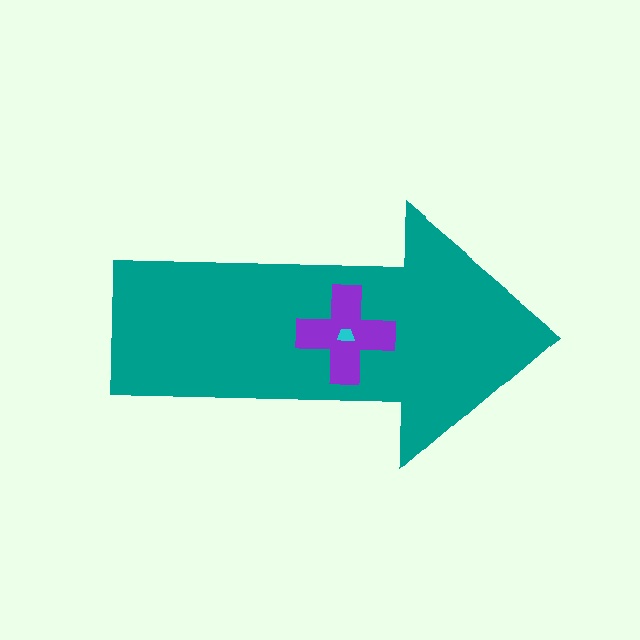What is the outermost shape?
The teal arrow.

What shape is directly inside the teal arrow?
The purple cross.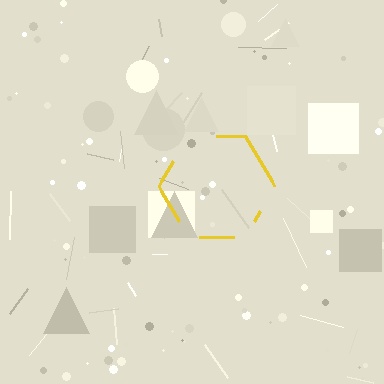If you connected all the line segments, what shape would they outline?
They would outline a hexagon.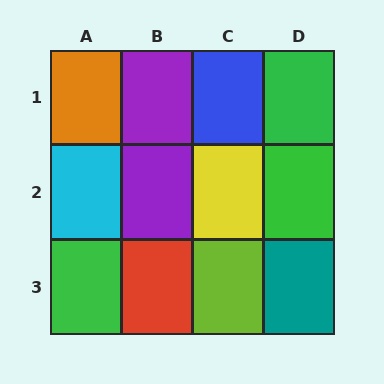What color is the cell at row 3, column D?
Teal.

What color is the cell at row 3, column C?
Lime.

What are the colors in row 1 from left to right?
Orange, purple, blue, green.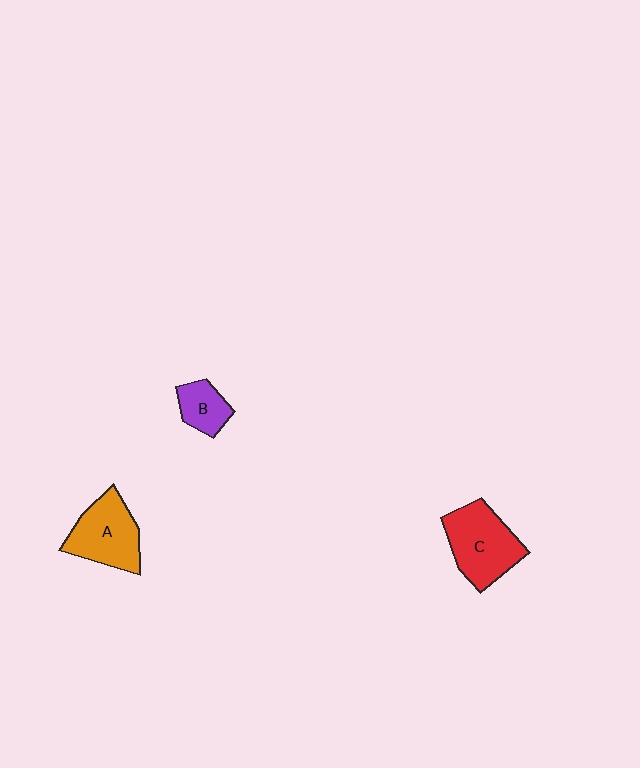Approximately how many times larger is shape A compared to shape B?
Approximately 2.0 times.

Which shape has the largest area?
Shape C (red).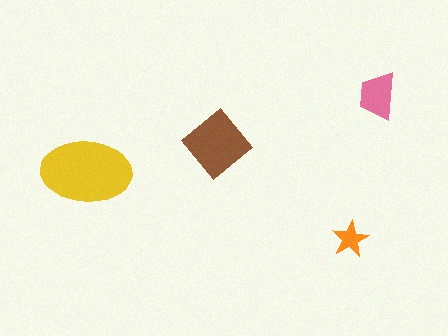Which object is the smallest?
The orange star.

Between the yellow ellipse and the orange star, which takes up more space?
The yellow ellipse.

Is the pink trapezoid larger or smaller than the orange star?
Larger.